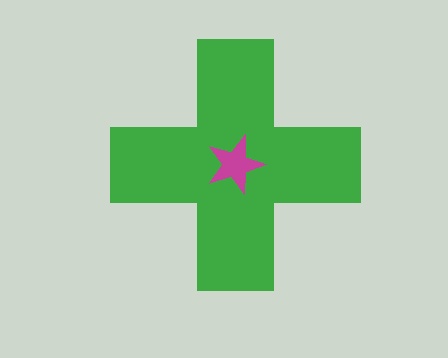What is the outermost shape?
The green cross.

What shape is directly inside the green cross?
The magenta star.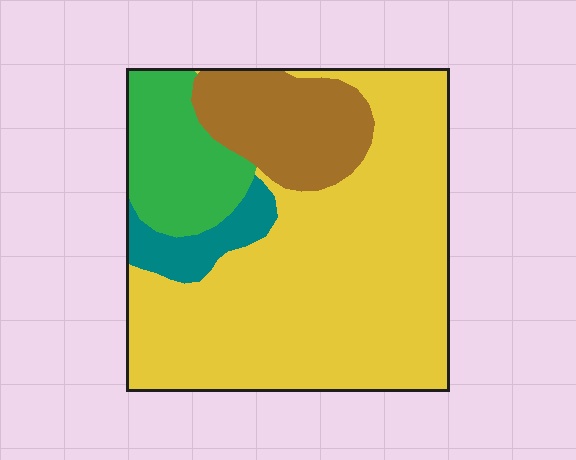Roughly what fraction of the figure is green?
Green takes up less than a sixth of the figure.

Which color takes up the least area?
Teal, at roughly 5%.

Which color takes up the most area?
Yellow, at roughly 65%.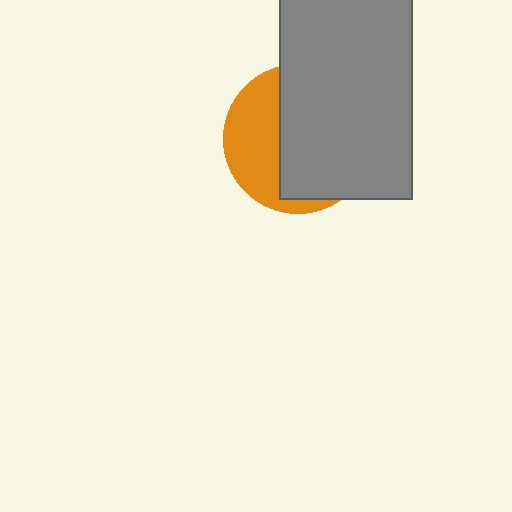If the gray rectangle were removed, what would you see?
You would see the complete orange circle.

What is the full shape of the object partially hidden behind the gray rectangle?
The partially hidden object is an orange circle.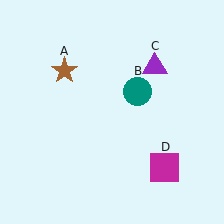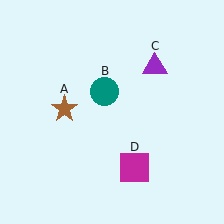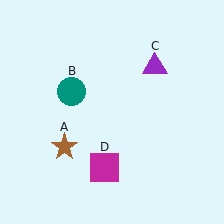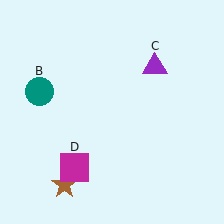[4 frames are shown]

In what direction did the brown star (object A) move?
The brown star (object A) moved down.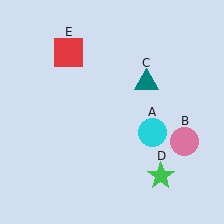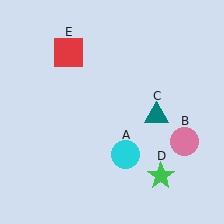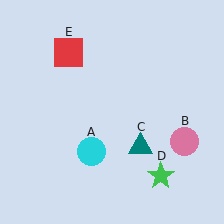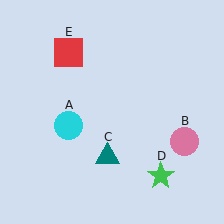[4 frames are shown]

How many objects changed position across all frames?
2 objects changed position: cyan circle (object A), teal triangle (object C).